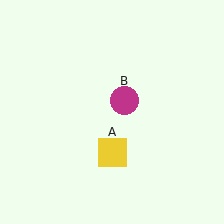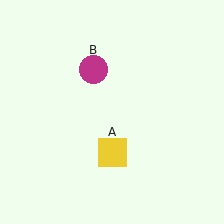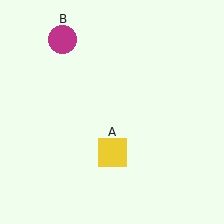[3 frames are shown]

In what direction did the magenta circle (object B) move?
The magenta circle (object B) moved up and to the left.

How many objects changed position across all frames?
1 object changed position: magenta circle (object B).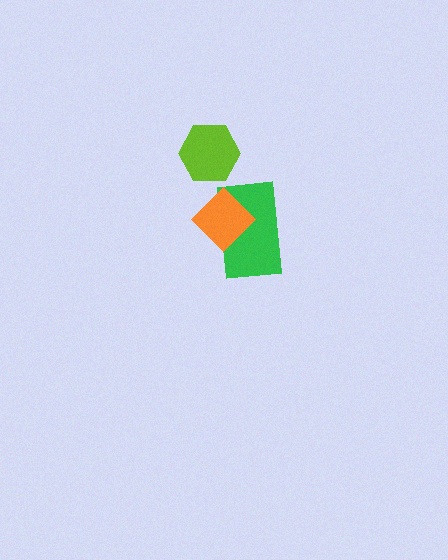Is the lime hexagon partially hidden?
No, no other shape covers it.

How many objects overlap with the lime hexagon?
0 objects overlap with the lime hexagon.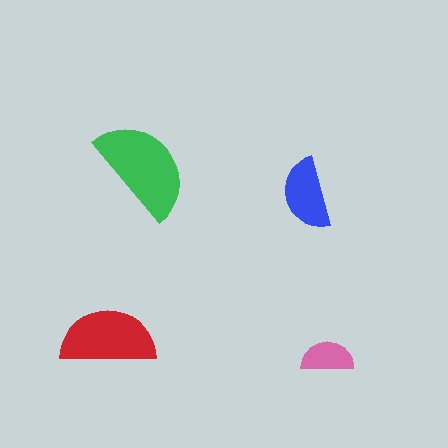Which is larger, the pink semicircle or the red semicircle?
The red one.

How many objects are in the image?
There are 4 objects in the image.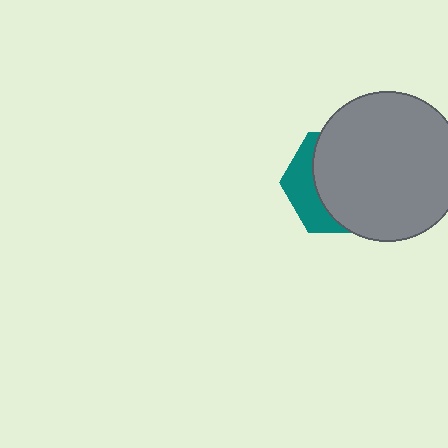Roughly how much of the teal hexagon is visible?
A small part of it is visible (roughly 31%).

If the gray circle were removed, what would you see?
You would see the complete teal hexagon.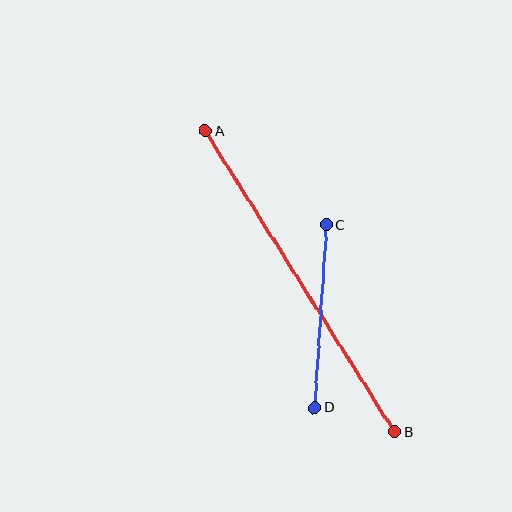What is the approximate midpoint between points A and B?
The midpoint is at approximately (300, 281) pixels.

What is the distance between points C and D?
The distance is approximately 183 pixels.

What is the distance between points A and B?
The distance is approximately 355 pixels.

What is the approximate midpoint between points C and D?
The midpoint is at approximately (321, 316) pixels.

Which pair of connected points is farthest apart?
Points A and B are farthest apart.